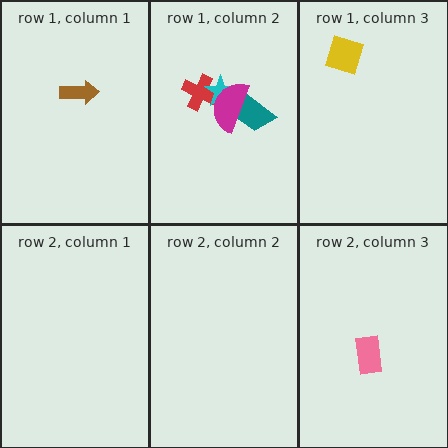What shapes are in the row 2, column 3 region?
The pink rectangle.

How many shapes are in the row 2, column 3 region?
1.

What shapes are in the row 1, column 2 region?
The red cross, the cyan star, the teal trapezoid, the magenta semicircle.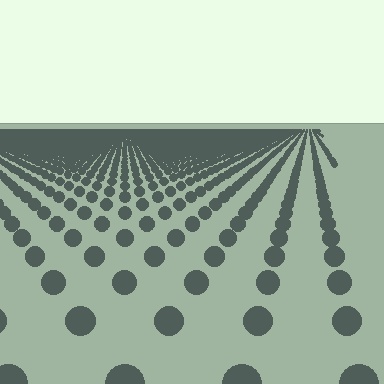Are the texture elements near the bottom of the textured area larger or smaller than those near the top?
Larger. Near the bottom, elements are closer to the viewer and appear at a bigger on-screen size.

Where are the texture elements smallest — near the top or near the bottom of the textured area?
Near the top.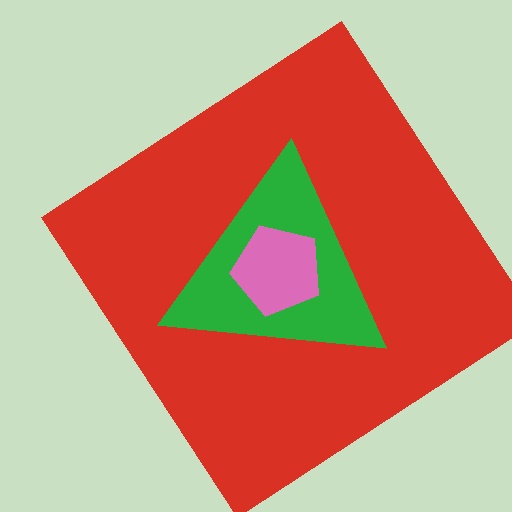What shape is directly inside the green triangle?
The pink pentagon.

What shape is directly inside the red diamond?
The green triangle.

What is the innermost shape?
The pink pentagon.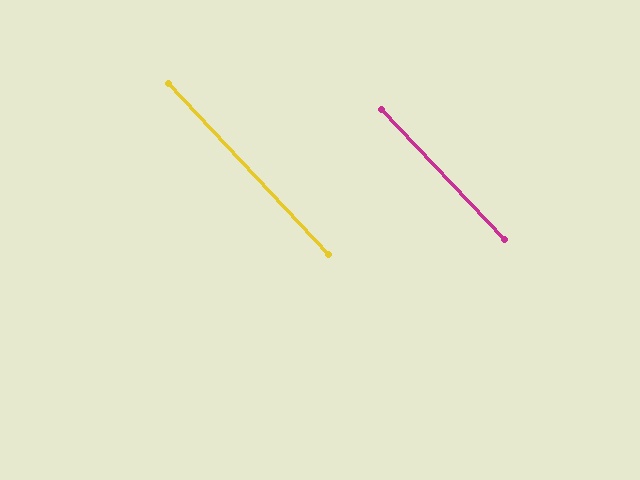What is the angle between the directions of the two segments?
Approximately 0 degrees.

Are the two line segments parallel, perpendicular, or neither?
Parallel — their directions differ by only 0.3°.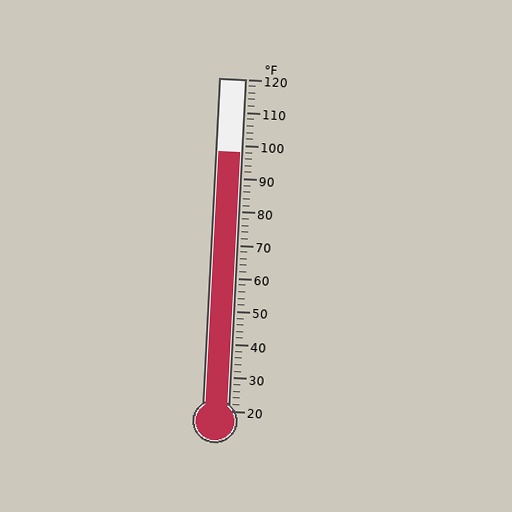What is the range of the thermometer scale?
The thermometer scale ranges from 20°F to 120°F.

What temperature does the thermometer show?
The thermometer shows approximately 98°F.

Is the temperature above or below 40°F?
The temperature is above 40°F.